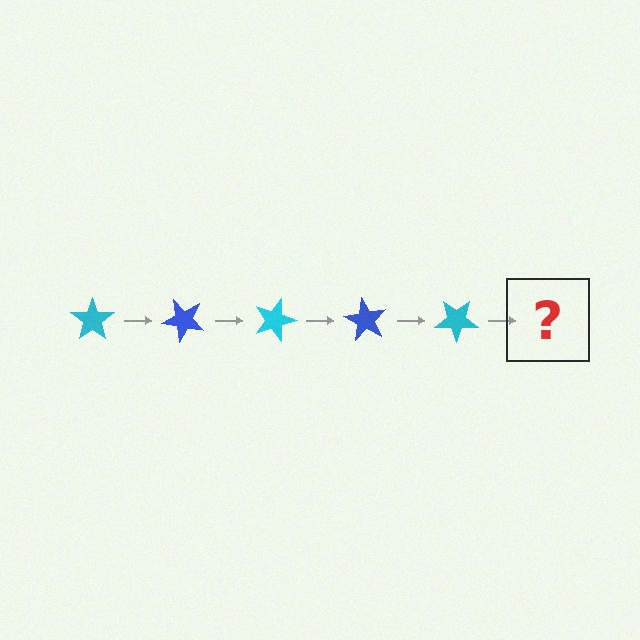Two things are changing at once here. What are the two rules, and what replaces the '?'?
The two rules are that it rotates 45 degrees each step and the color cycles through cyan and blue. The '?' should be a blue star, rotated 225 degrees from the start.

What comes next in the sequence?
The next element should be a blue star, rotated 225 degrees from the start.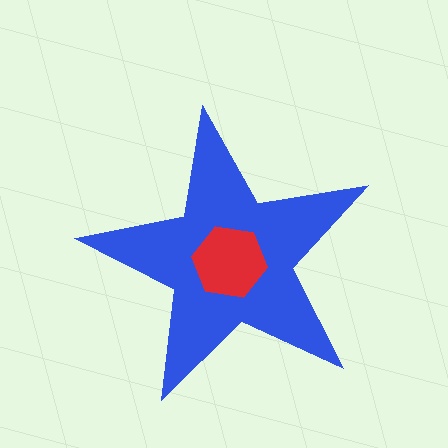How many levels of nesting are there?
2.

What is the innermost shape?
The red hexagon.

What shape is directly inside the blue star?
The red hexagon.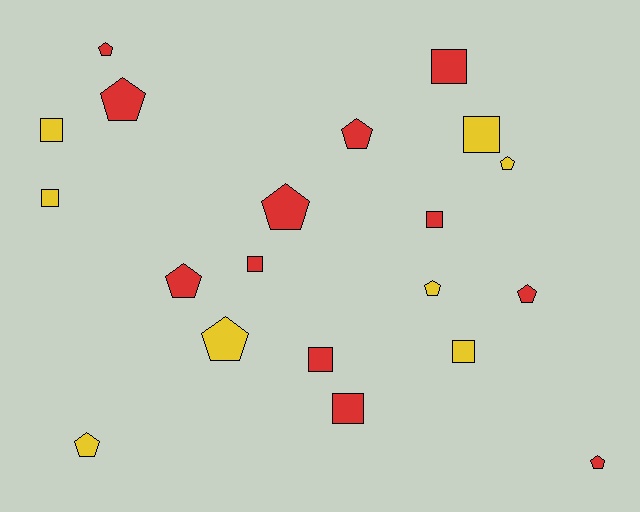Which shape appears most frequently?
Pentagon, with 11 objects.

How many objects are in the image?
There are 20 objects.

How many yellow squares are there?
There are 4 yellow squares.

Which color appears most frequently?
Red, with 12 objects.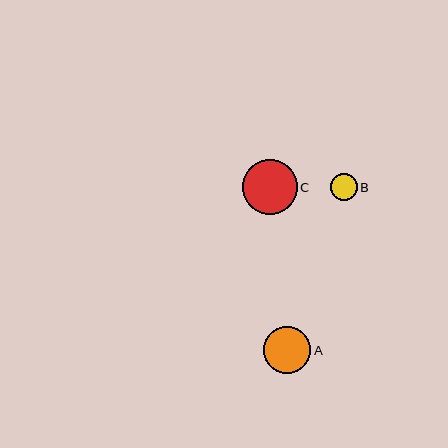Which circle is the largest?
Circle C is the largest with a size of approximately 55 pixels.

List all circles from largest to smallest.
From largest to smallest: C, A, B.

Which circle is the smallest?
Circle B is the smallest with a size of approximately 27 pixels.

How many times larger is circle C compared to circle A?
Circle C is approximately 1.2 times the size of circle A.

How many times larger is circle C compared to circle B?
Circle C is approximately 2.0 times the size of circle B.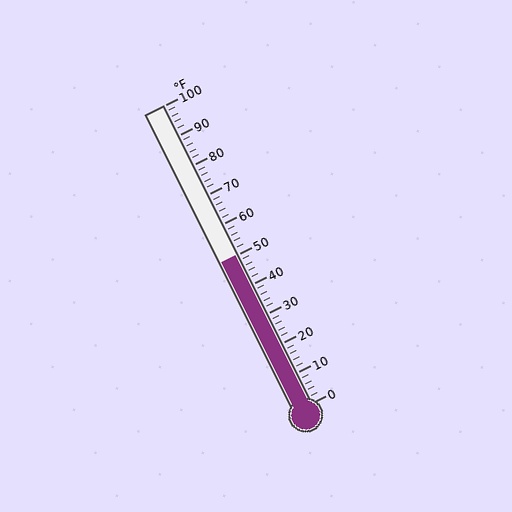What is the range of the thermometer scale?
The thermometer scale ranges from 0°F to 100°F.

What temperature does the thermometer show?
The thermometer shows approximately 50°F.